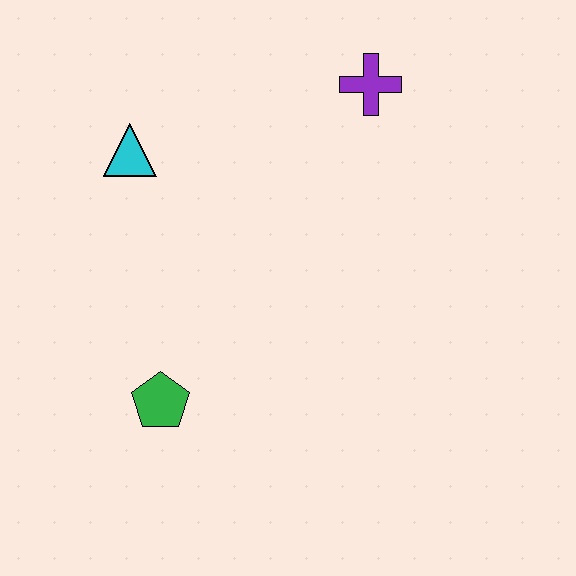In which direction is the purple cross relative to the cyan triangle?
The purple cross is to the right of the cyan triangle.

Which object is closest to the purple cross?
The cyan triangle is closest to the purple cross.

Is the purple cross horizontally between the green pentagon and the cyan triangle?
No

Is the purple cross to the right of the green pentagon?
Yes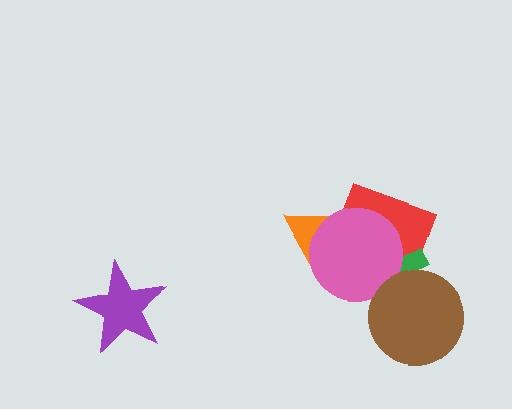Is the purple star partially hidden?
No, no other shape covers it.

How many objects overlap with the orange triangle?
2 objects overlap with the orange triangle.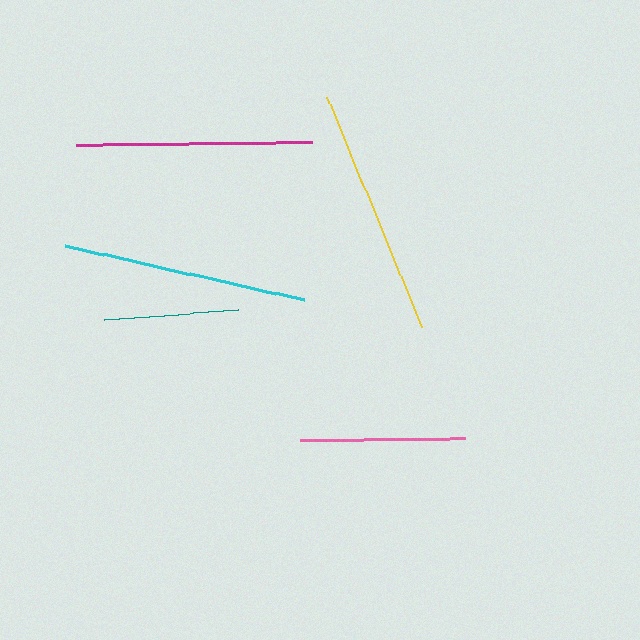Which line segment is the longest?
The yellow line is the longest at approximately 248 pixels.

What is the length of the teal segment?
The teal segment is approximately 134 pixels long.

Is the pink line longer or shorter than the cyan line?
The cyan line is longer than the pink line.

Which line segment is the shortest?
The teal line is the shortest at approximately 134 pixels.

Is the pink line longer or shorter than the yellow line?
The yellow line is longer than the pink line.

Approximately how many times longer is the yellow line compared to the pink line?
The yellow line is approximately 1.5 times the length of the pink line.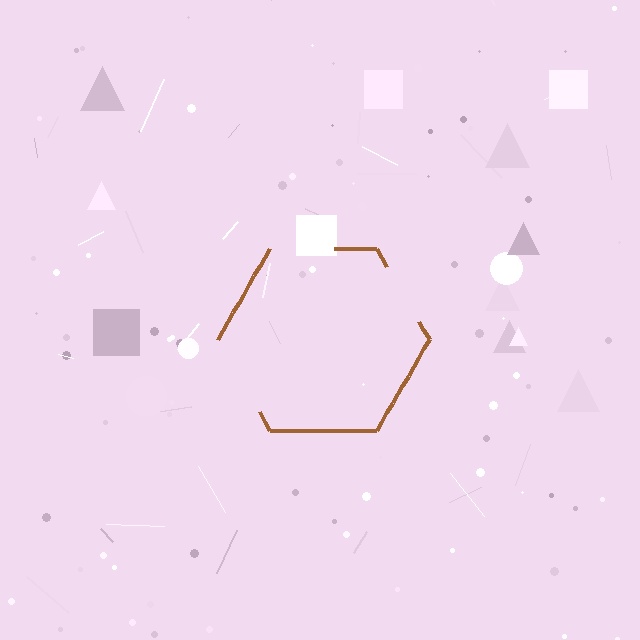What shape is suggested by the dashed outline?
The dashed outline suggests a hexagon.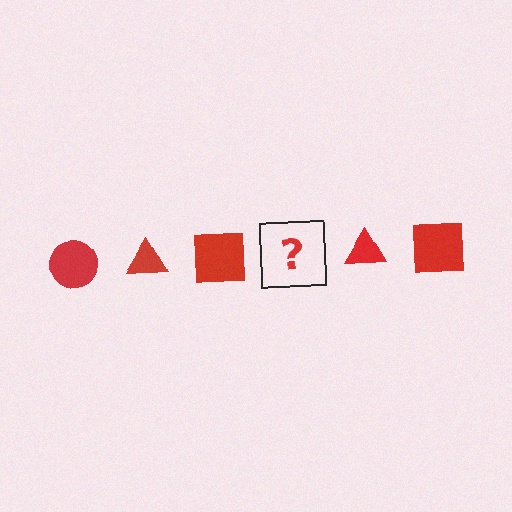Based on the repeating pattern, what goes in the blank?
The blank should be a red circle.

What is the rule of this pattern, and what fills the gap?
The rule is that the pattern cycles through circle, triangle, square shapes in red. The gap should be filled with a red circle.